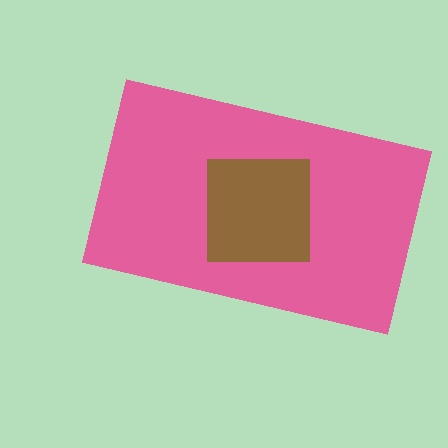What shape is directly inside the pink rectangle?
The brown square.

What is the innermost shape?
The brown square.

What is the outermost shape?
The pink rectangle.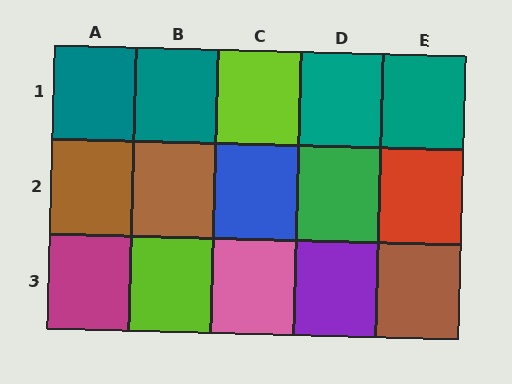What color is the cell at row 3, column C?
Pink.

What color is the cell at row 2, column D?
Green.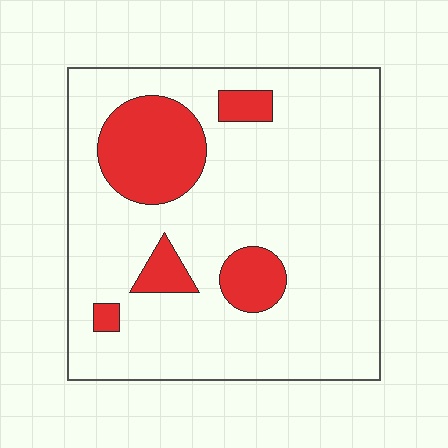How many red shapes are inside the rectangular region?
5.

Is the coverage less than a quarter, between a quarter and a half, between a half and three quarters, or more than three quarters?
Less than a quarter.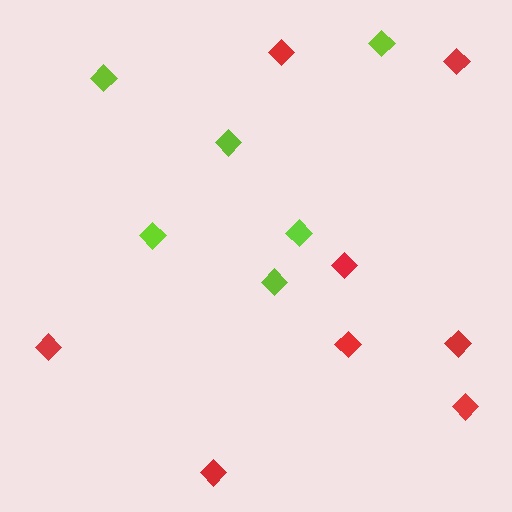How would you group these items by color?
There are 2 groups: one group of red diamonds (8) and one group of lime diamonds (6).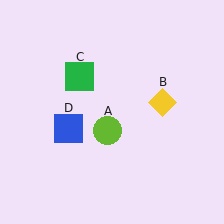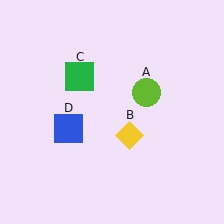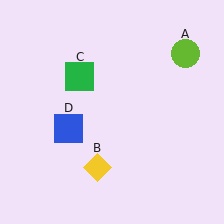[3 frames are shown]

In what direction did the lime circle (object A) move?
The lime circle (object A) moved up and to the right.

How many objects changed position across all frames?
2 objects changed position: lime circle (object A), yellow diamond (object B).